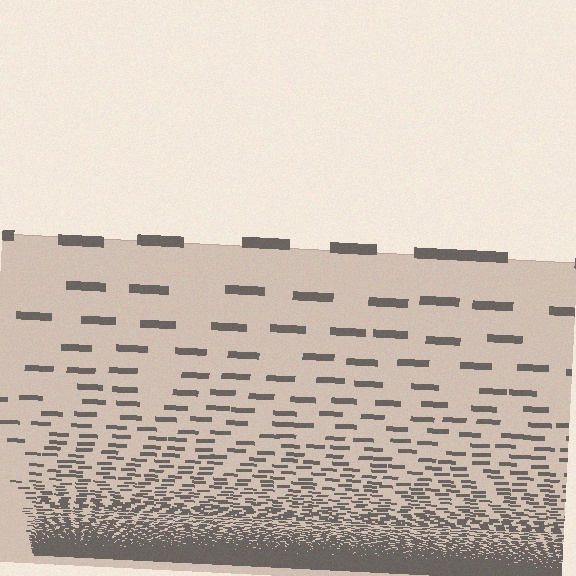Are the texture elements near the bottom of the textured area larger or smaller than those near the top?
Smaller. The gradient is inverted — elements near the bottom are smaller and denser.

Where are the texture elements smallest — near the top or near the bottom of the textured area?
Near the bottom.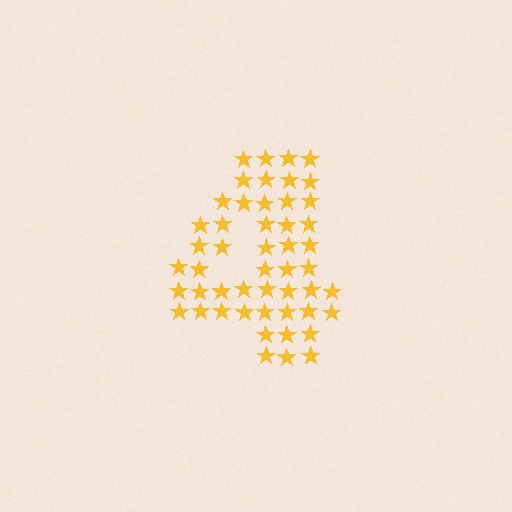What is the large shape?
The large shape is the digit 4.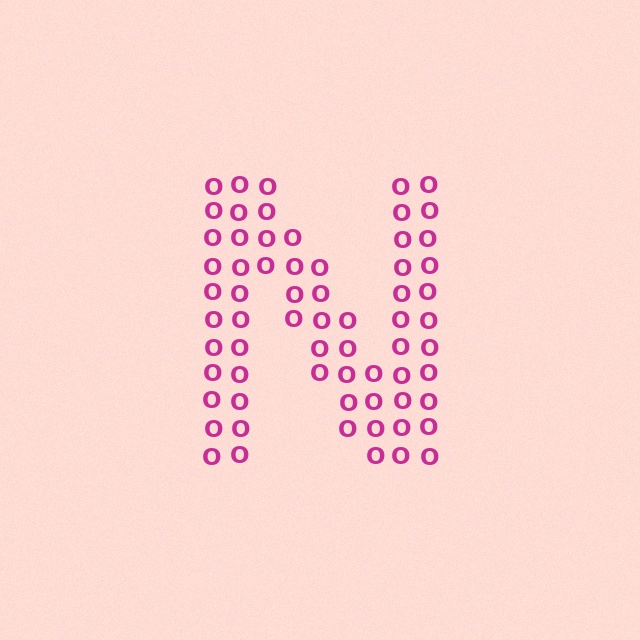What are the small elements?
The small elements are letter O's.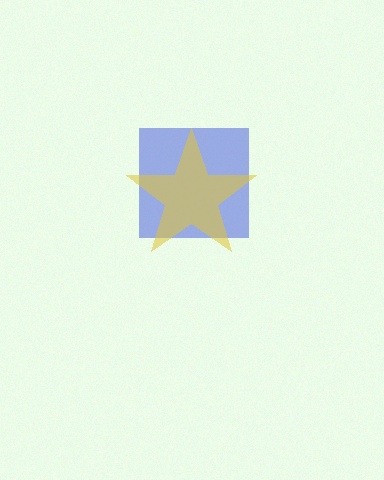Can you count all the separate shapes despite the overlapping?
Yes, there are 2 separate shapes.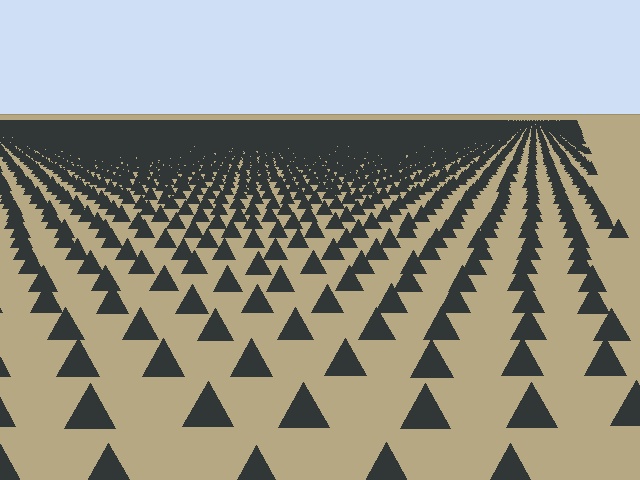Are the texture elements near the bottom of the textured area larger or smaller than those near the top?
Larger. Near the bottom, elements are closer to the viewer and appear at a bigger on-screen size.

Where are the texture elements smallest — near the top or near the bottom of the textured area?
Near the top.